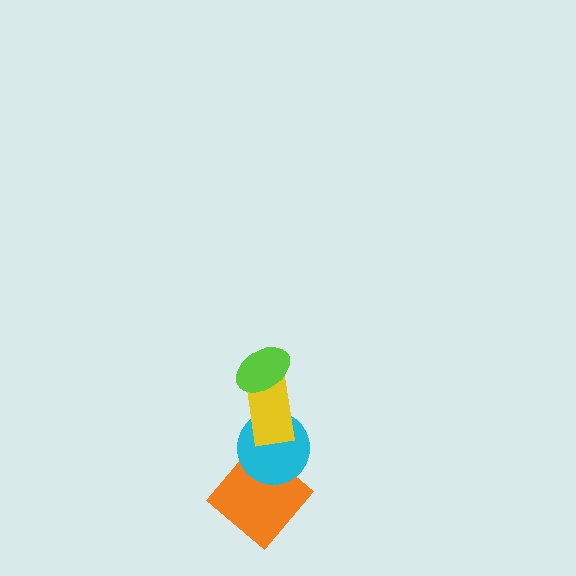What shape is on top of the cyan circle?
The yellow rectangle is on top of the cyan circle.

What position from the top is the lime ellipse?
The lime ellipse is 1st from the top.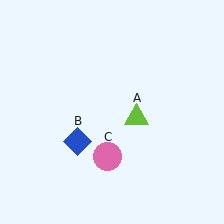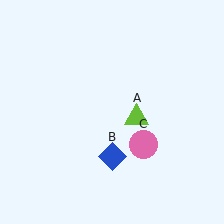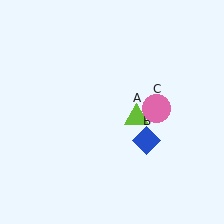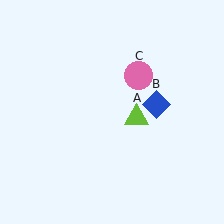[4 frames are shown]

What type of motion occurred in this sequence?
The blue diamond (object B), pink circle (object C) rotated counterclockwise around the center of the scene.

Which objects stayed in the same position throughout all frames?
Lime triangle (object A) remained stationary.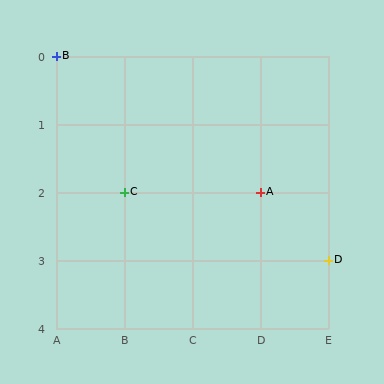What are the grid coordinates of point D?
Point D is at grid coordinates (E, 3).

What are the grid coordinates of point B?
Point B is at grid coordinates (A, 0).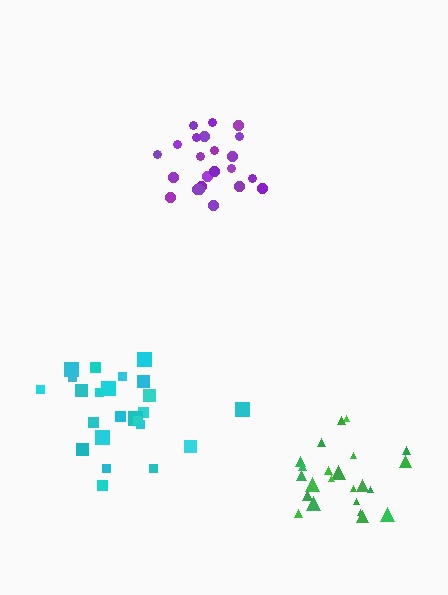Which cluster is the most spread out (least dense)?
Cyan.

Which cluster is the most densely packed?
Purple.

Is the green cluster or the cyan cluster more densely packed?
Green.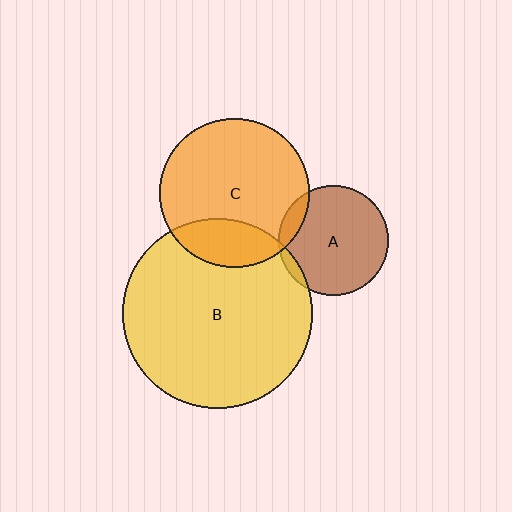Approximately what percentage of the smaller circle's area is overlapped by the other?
Approximately 10%.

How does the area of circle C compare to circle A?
Approximately 1.9 times.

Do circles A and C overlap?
Yes.